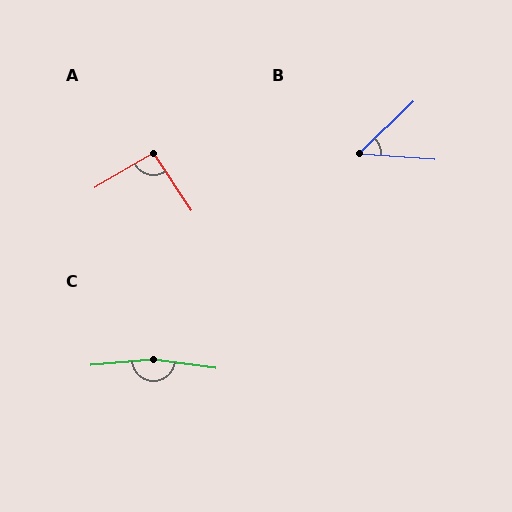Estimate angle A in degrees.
Approximately 93 degrees.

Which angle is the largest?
C, at approximately 167 degrees.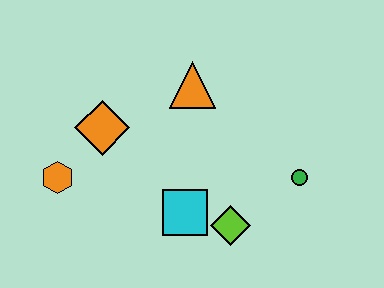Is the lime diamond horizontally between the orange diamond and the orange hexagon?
No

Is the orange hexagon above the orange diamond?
No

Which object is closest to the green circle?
The lime diamond is closest to the green circle.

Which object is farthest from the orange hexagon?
The green circle is farthest from the orange hexagon.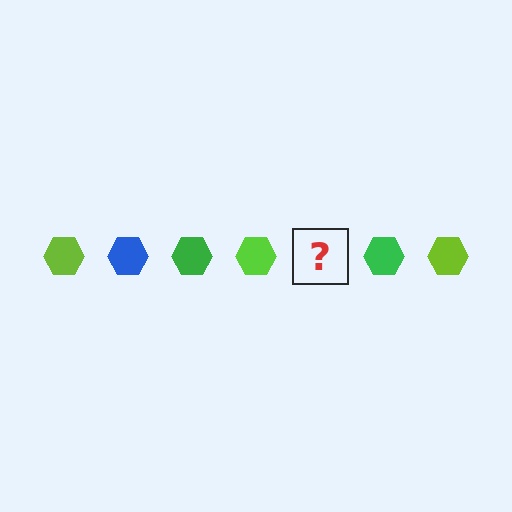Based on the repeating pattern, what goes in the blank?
The blank should be a blue hexagon.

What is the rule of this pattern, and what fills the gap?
The rule is that the pattern cycles through lime, blue, green hexagons. The gap should be filled with a blue hexagon.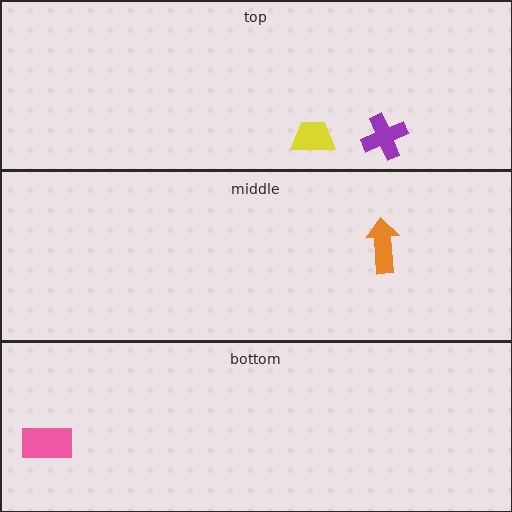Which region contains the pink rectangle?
The bottom region.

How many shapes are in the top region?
2.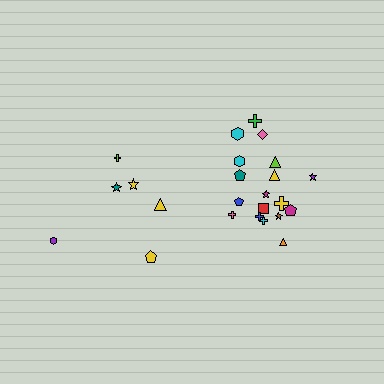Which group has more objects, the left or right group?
The right group.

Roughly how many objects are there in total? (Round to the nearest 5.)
Roughly 25 objects in total.